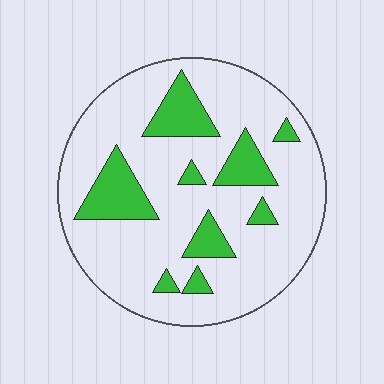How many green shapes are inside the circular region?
9.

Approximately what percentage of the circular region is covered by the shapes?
Approximately 20%.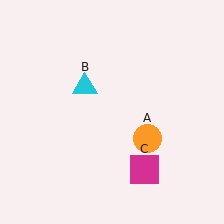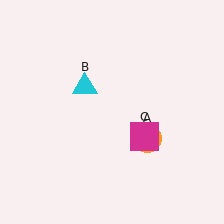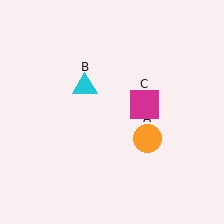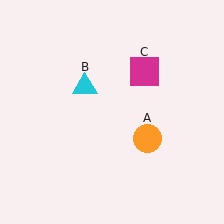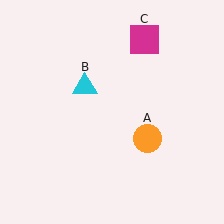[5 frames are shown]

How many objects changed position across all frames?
1 object changed position: magenta square (object C).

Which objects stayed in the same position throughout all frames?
Orange circle (object A) and cyan triangle (object B) remained stationary.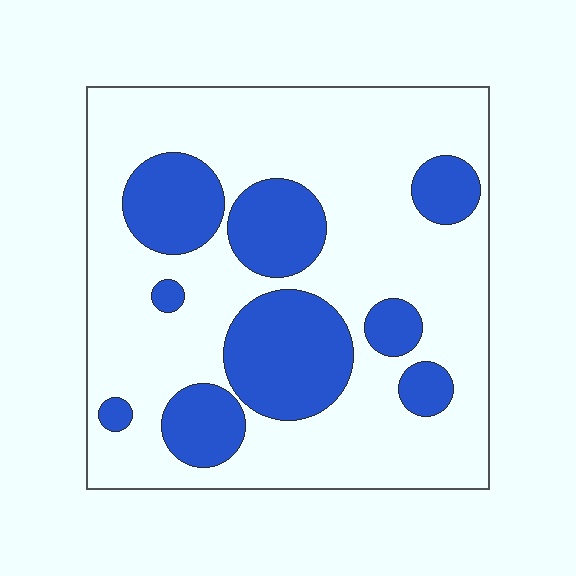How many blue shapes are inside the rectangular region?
9.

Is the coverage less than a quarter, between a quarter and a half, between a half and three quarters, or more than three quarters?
Between a quarter and a half.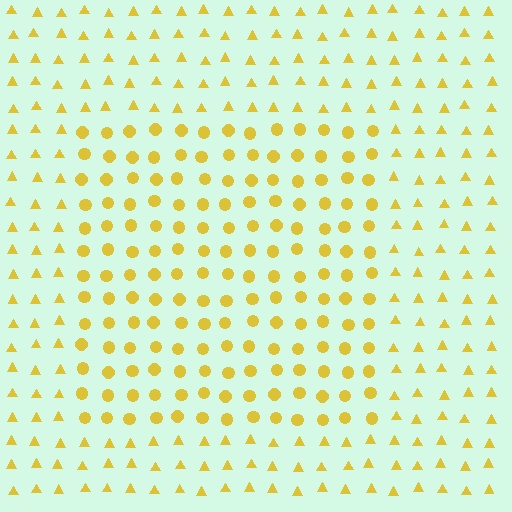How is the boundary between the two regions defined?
The boundary is defined by a change in element shape: circles inside vs. triangles outside. All elements share the same color and spacing.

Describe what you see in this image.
The image is filled with small yellow elements arranged in a uniform grid. A rectangle-shaped region contains circles, while the surrounding area contains triangles. The boundary is defined purely by the change in element shape.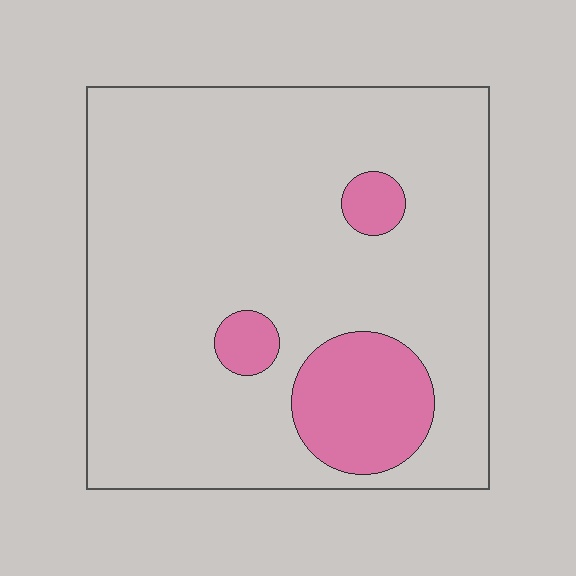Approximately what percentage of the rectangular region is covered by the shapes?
Approximately 15%.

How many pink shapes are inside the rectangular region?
3.